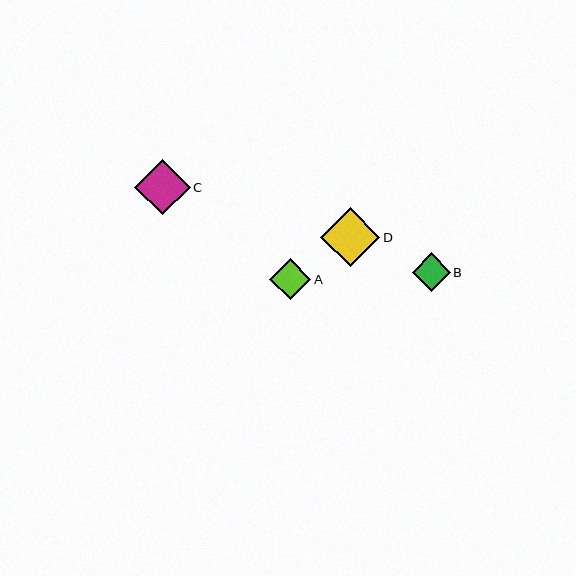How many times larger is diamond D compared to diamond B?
Diamond D is approximately 1.5 times the size of diamond B.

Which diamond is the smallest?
Diamond B is the smallest with a size of approximately 38 pixels.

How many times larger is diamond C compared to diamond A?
Diamond C is approximately 1.3 times the size of diamond A.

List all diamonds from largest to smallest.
From largest to smallest: D, C, A, B.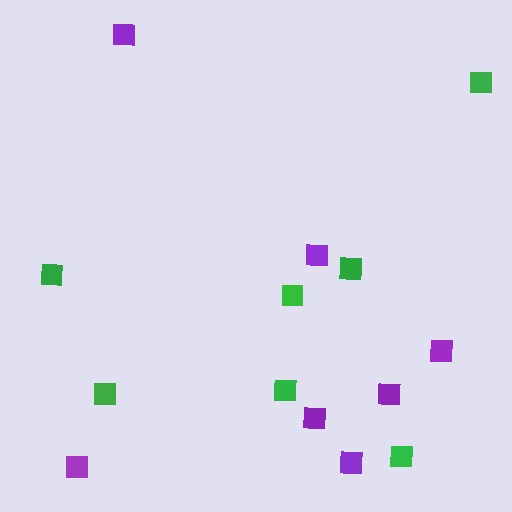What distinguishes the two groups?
There are 2 groups: one group of green squares (7) and one group of purple squares (7).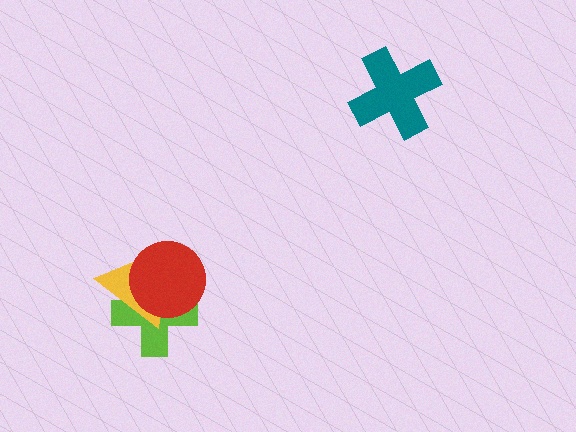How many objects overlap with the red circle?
2 objects overlap with the red circle.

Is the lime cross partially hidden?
Yes, it is partially covered by another shape.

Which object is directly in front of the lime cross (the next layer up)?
The yellow triangle is directly in front of the lime cross.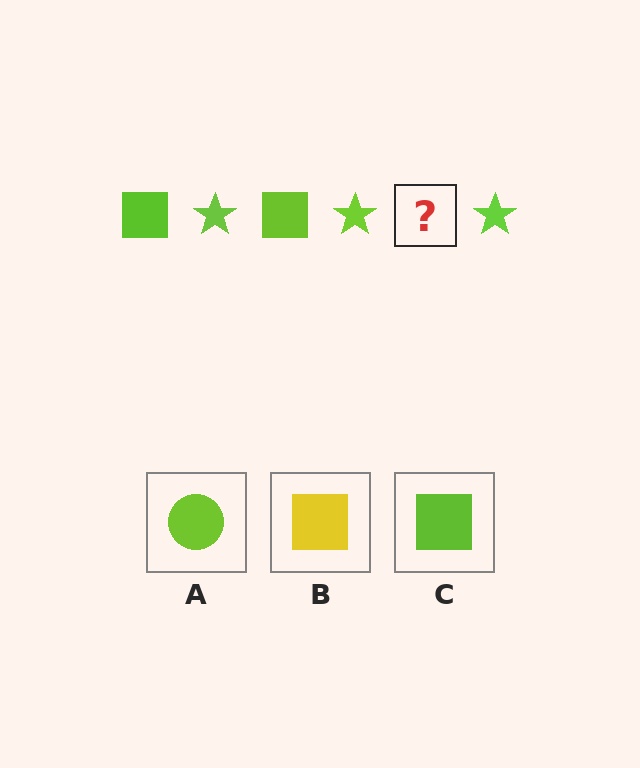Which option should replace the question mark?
Option C.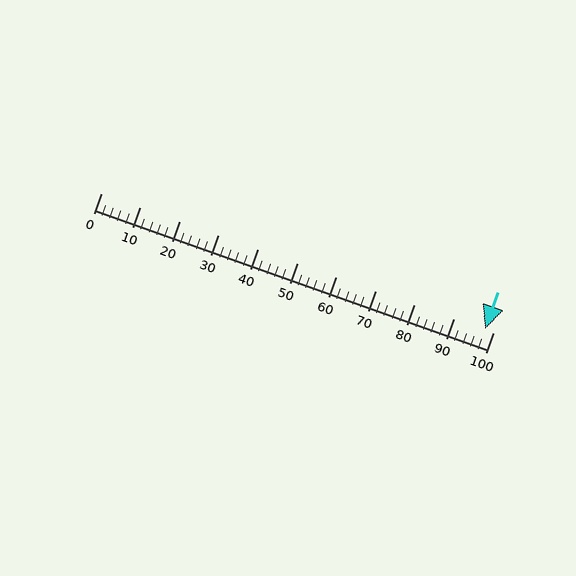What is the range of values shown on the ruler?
The ruler shows values from 0 to 100.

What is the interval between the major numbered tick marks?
The major tick marks are spaced 10 units apart.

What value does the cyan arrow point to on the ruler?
The cyan arrow points to approximately 98.